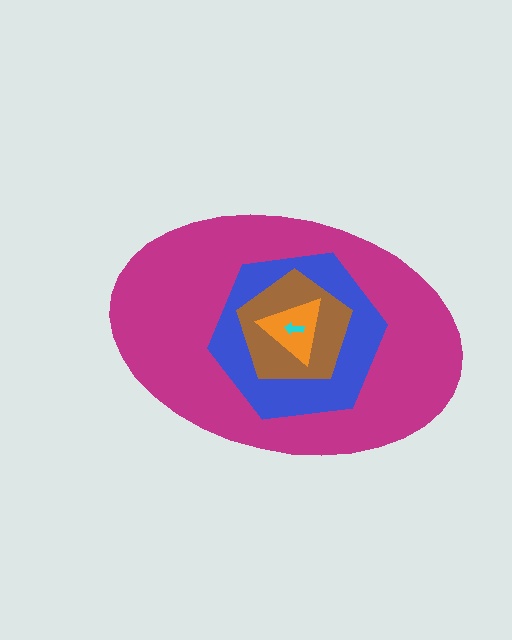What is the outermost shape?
The magenta ellipse.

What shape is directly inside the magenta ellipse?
The blue hexagon.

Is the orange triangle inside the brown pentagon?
Yes.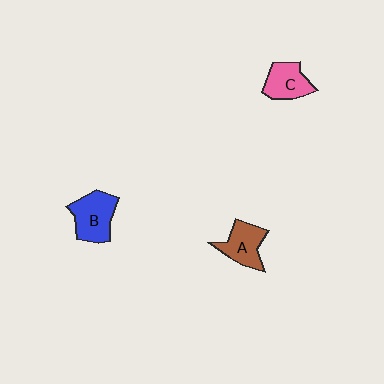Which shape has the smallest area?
Shape C (pink).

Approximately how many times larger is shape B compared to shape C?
Approximately 1.3 times.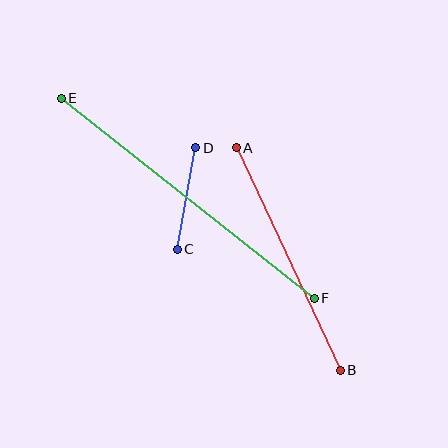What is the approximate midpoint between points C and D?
The midpoint is at approximately (186, 198) pixels.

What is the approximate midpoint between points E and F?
The midpoint is at approximately (188, 198) pixels.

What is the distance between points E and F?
The distance is approximately 323 pixels.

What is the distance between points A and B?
The distance is approximately 246 pixels.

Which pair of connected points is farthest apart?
Points E and F are farthest apart.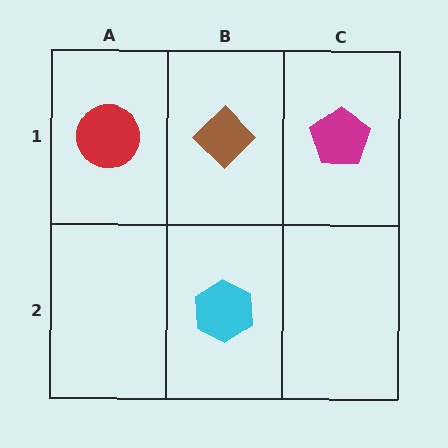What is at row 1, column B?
A brown diamond.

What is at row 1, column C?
A magenta pentagon.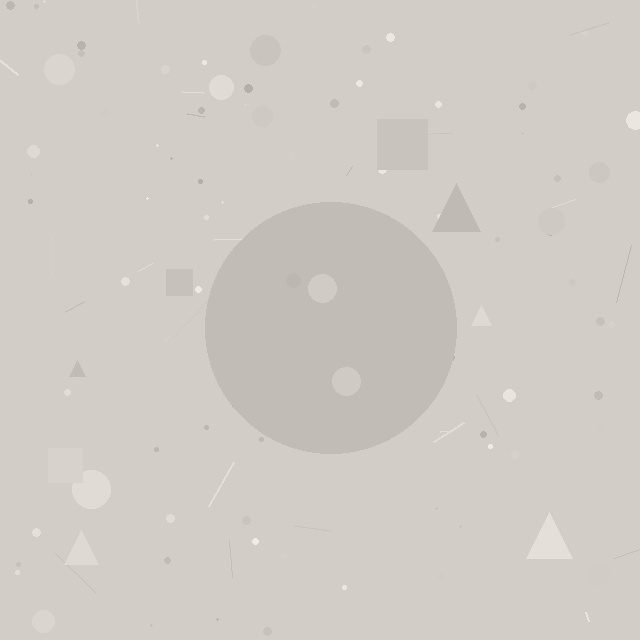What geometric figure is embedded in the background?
A circle is embedded in the background.